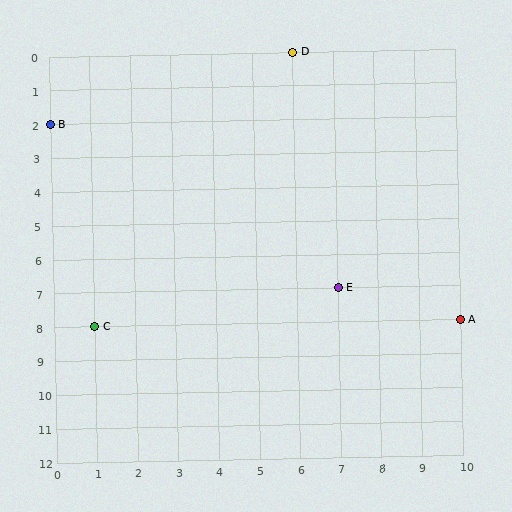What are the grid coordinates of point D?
Point D is at grid coordinates (6, 0).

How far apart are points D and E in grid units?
Points D and E are 1 column and 7 rows apart (about 7.1 grid units diagonally).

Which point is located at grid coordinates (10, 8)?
Point A is at (10, 8).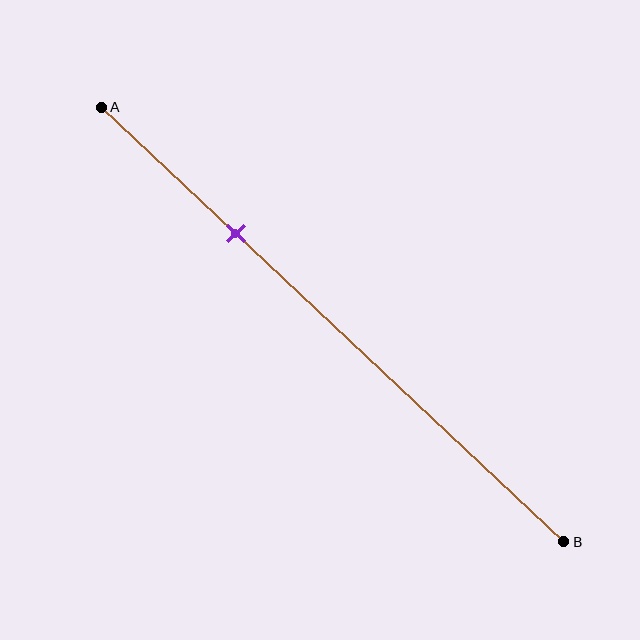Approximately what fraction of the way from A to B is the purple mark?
The purple mark is approximately 30% of the way from A to B.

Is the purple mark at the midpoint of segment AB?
No, the mark is at about 30% from A, not at the 50% midpoint.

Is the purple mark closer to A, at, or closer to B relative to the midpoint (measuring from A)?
The purple mark is closer to point A than the midpoint of segment AB.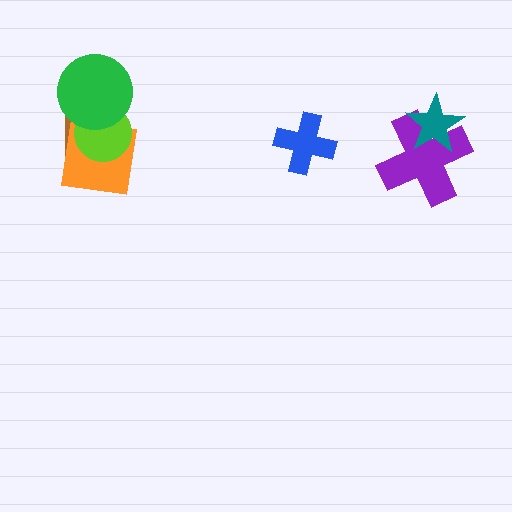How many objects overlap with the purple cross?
1 object overlaps with the purple cross.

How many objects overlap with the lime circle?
3 objects overlap with the lime circle.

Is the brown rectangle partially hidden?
Yes, it is partially covered by another shape.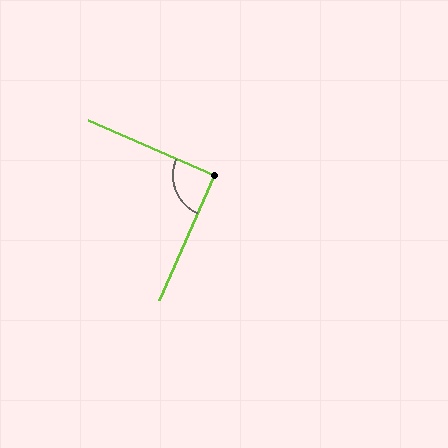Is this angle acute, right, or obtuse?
It is approximately a right angle.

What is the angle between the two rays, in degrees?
Approximately 90 degrees.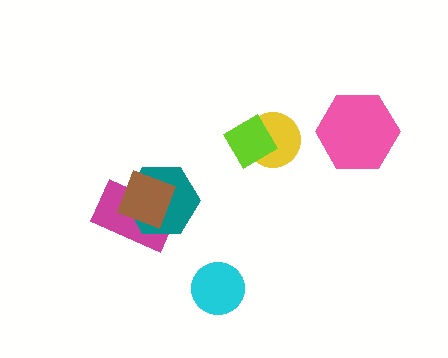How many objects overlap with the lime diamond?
1 object overlaps with the lime diamond.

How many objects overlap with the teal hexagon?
2 objects overlap with the teal hexagon.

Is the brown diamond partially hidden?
No, no other shape covers it.